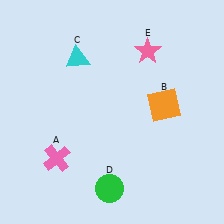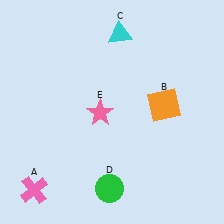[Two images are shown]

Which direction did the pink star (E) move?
The pink star (E) moved down.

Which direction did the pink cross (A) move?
The pink cross (A) moved down.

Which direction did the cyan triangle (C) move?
The cyan triangle (C) moved right.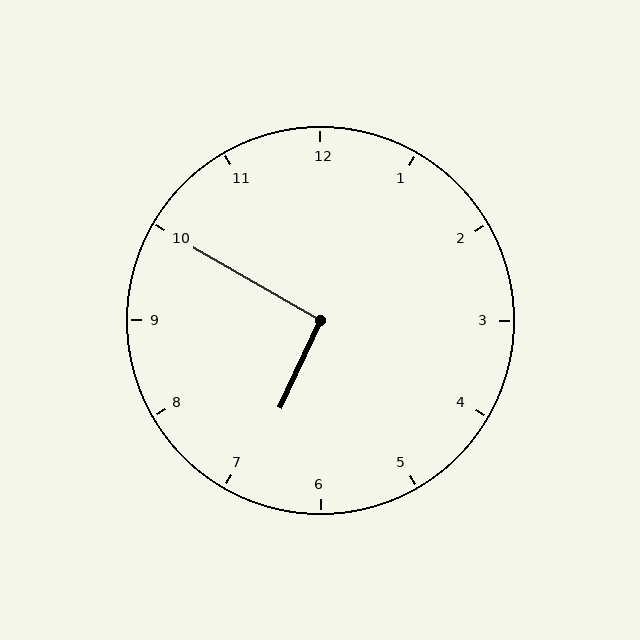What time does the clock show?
6:50.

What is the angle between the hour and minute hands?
Approximately 95 degrees.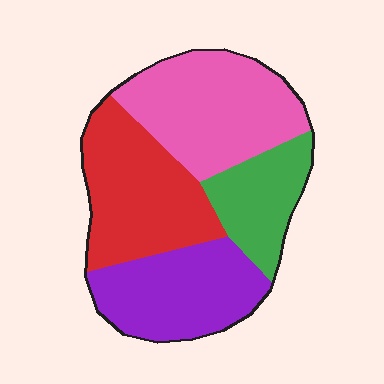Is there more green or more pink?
Pink.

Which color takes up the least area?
Green, at roughly 15%.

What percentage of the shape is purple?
Purple covers roughly 25% of the shape.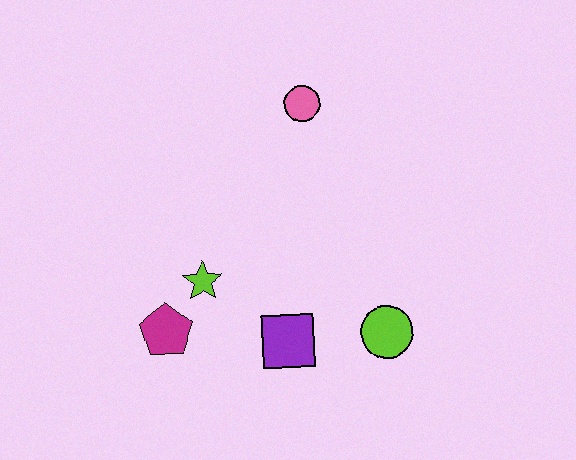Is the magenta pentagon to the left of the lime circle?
Yes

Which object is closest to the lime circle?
The purple square is closest to the lime circle.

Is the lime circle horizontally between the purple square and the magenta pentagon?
No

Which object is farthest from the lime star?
The pink circle is farthest from the lime star.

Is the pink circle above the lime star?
Yes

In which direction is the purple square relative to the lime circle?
The purple square is to the left of the lime circle.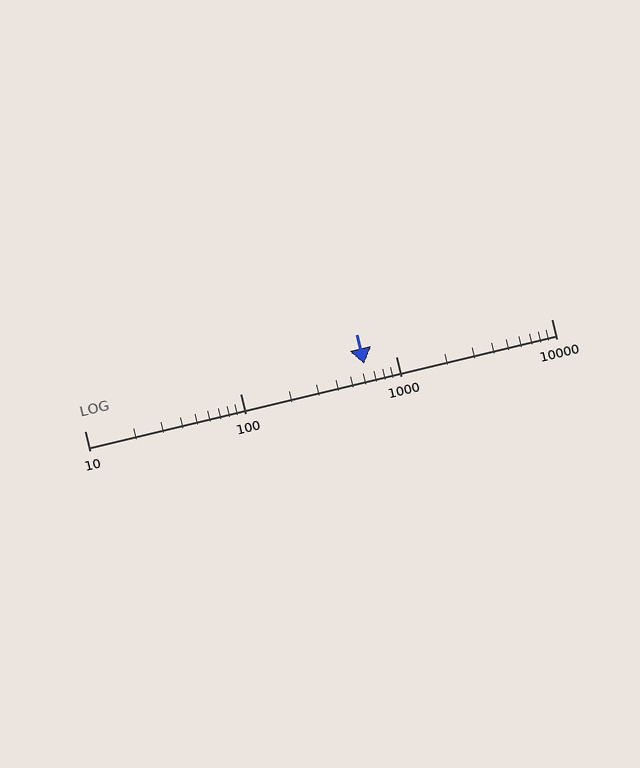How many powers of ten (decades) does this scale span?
The scale spans 3 decades, from 10 to 10000.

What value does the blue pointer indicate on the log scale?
The pointer indicates approximately 630.